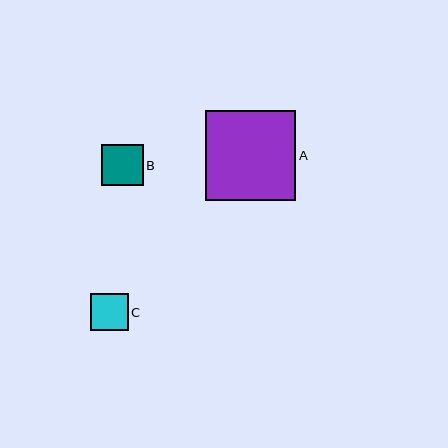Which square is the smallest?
Square C is the smallest with a size of approximately 37 pixels.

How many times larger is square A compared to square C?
Square A is approximately 2.4 times the size of square C.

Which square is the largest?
Square A is the largest with a size of approximately 90 pixels.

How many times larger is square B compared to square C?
Square B is approximately 1.1 times the size of square C.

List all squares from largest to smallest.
From largest to smallest: A, B, C.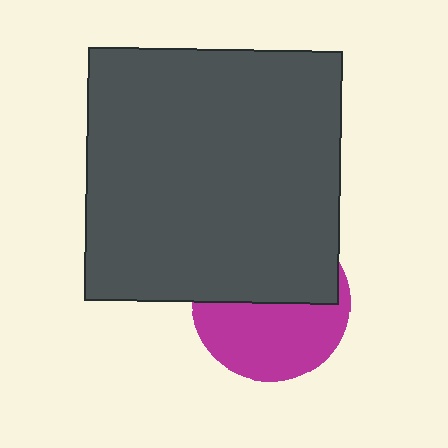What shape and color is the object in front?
The object in front is a dark gray square.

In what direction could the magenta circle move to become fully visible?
The magenta circle could move down. That would shift it out from behind the dark gray square entirely.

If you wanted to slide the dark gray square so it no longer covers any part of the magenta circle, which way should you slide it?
Slide it up — that is the most direct way to separate the two shapes.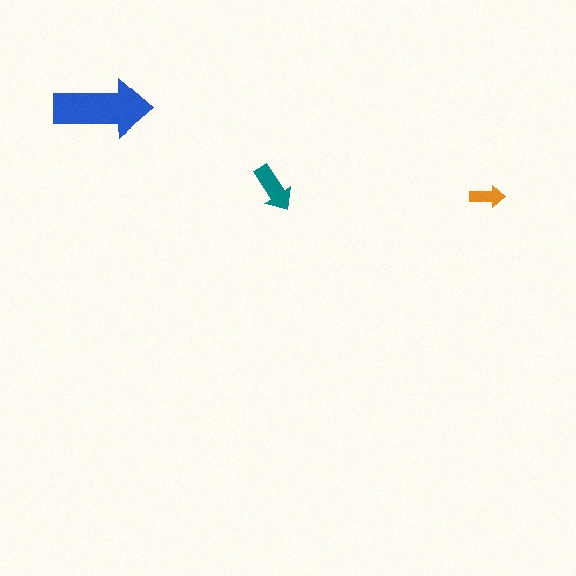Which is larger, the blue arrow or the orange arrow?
The blue one.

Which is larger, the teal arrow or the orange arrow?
The teal one.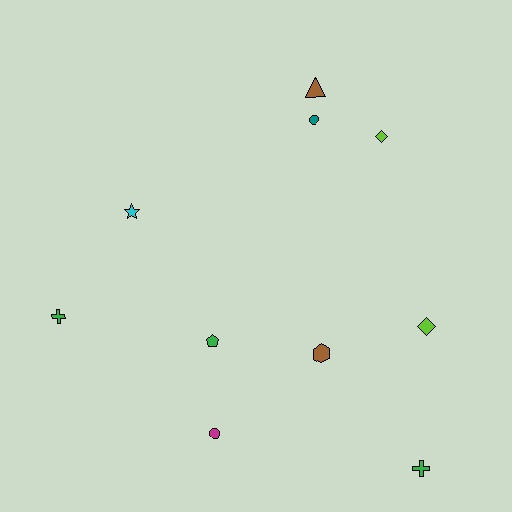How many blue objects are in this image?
There are no blue objects.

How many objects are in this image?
There are 10 objects.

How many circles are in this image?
There are 2 circles.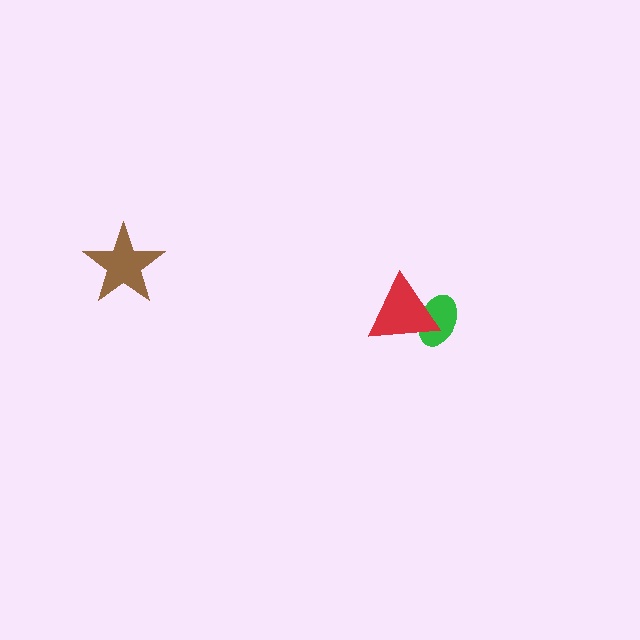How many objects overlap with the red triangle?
1 object overlaps with the red triangle.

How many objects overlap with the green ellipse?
1 object overlaps with the green ellipse.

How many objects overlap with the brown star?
0 objects overlap with the brown star.